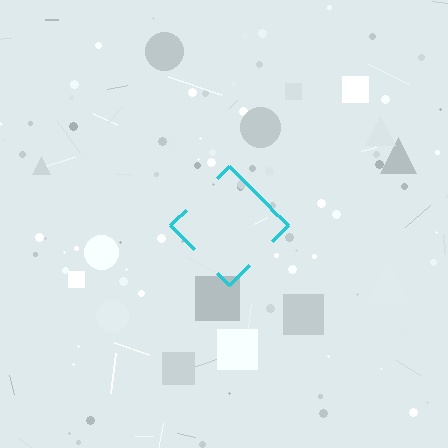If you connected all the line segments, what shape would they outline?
They would outline a diamond.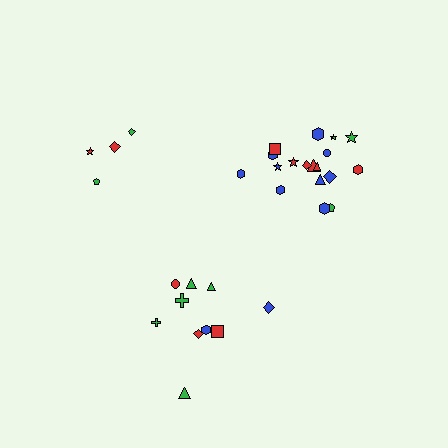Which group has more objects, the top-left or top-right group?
The top-right group.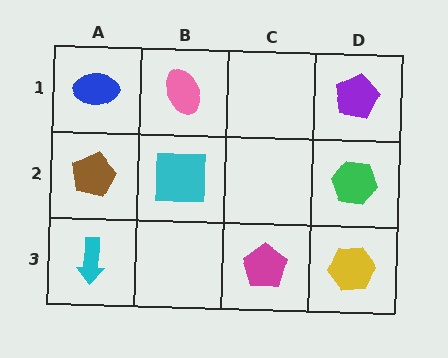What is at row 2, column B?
A cyan square.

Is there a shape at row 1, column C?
No, that cell is empty.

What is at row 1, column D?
A purple pentagon.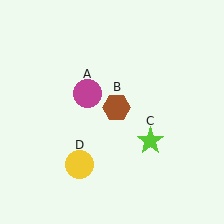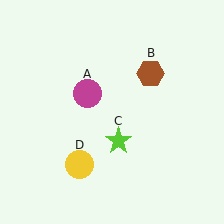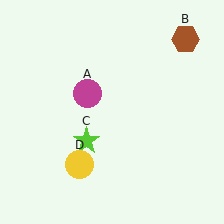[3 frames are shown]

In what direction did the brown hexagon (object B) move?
The brown hexagon (object B) moved up and to the right.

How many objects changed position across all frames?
2 objects changed position: brown hexagon (object B), lime star (object C).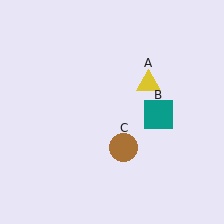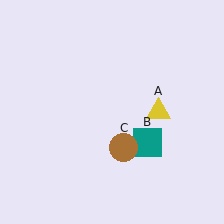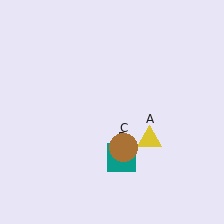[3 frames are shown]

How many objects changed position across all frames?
2 objects changed position: yellow triangle (object A), teal square (object B).